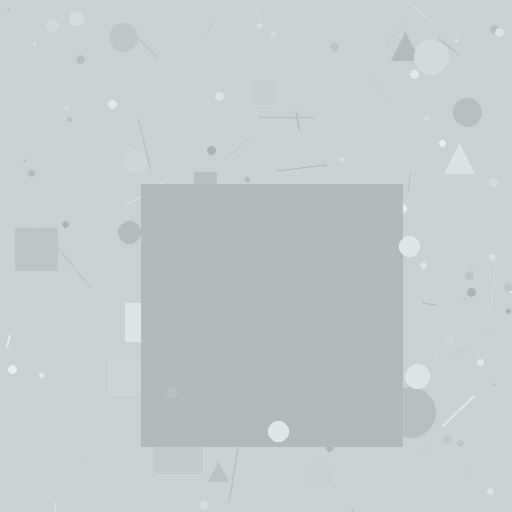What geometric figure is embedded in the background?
A square is embedded in the background.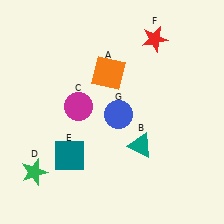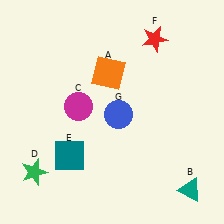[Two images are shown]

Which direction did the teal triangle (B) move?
The teal triangle (B) moved right.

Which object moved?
The teal triangle (B) moved right.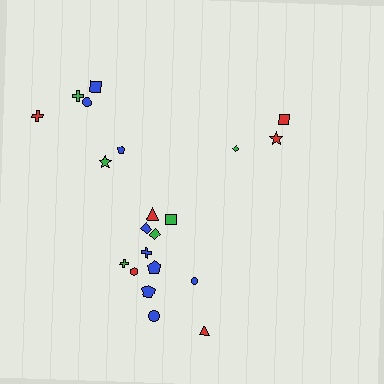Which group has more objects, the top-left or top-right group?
The top-left group.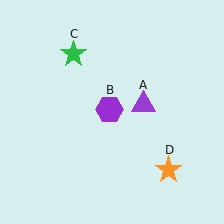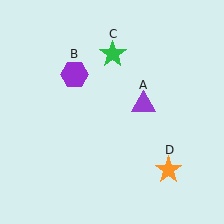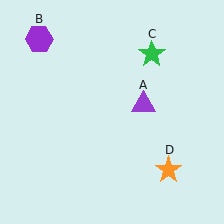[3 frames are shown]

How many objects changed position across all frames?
2 objects changed position: purple hexagon (object B), green star (object C).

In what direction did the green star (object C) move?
The green star (object C) moved right.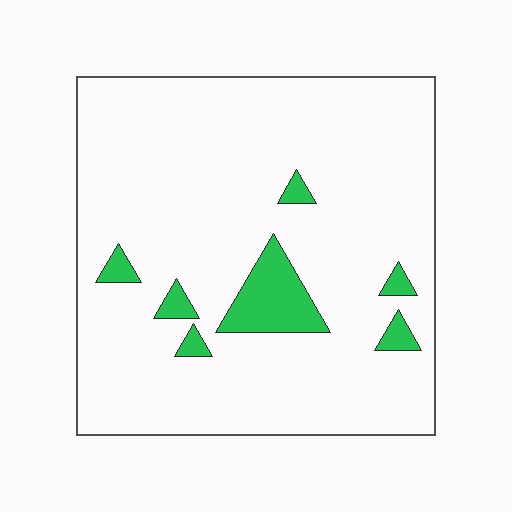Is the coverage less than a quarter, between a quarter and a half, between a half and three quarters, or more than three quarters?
Less than a quarter.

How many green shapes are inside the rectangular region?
7.